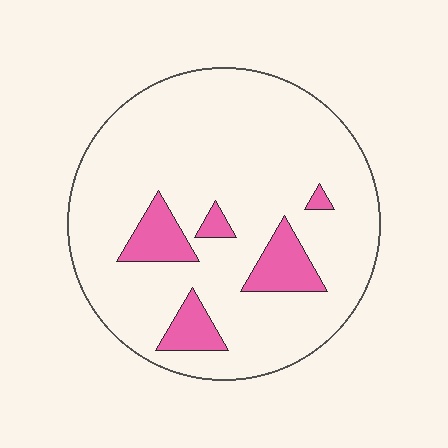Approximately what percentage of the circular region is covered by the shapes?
Approximately 15%.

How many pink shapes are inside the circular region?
5.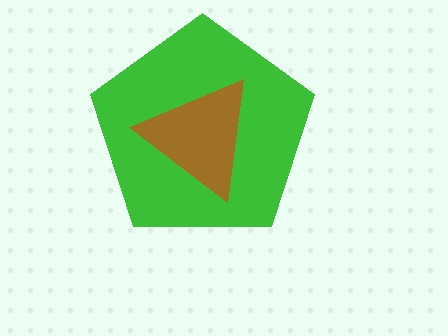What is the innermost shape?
The brown triangle.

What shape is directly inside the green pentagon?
The brown triangle.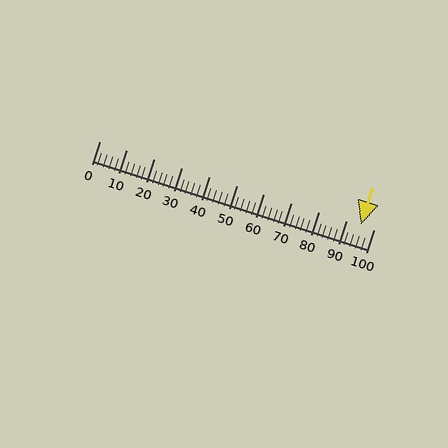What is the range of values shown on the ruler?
The ruler shows values from 0 to 100.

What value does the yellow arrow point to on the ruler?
The yellow arrow points to approximately 95.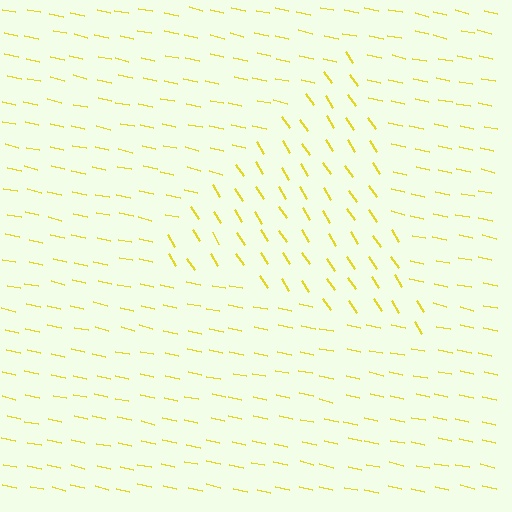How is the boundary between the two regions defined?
The boundary is defined purely by a change in line orientation (approximately 45 degrees difference). All lines are the same color and thickness.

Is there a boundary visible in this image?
Yes, there is a texture boundary formed by a change in line orientation.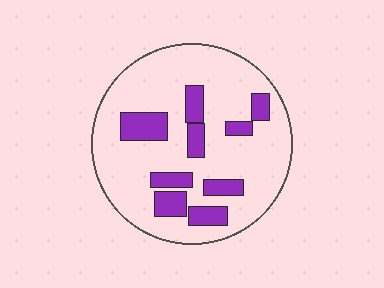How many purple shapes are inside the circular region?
9.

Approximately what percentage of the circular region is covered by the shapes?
Approximately 20%.